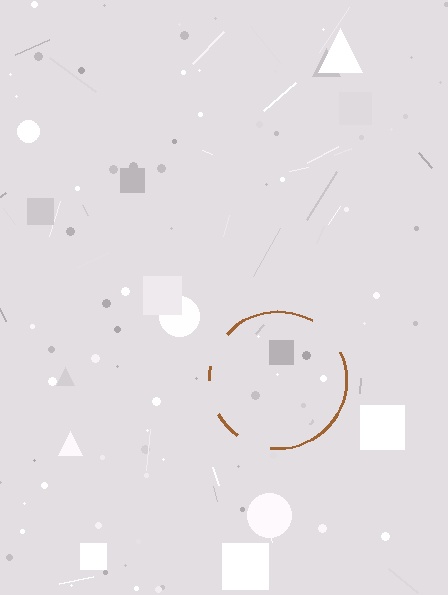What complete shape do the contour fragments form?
The contour fragments form a circle.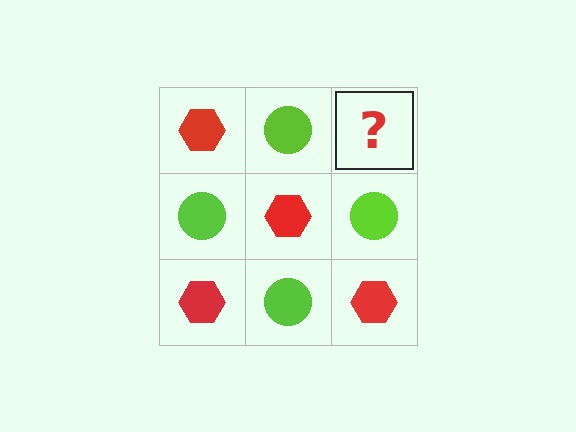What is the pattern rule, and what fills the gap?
The rule is that it alternates red hexagon and lime circle in a checkerboard pattern. The gap should be filled with a red hexagon.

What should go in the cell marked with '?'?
The missing cell should contain a red hexagon.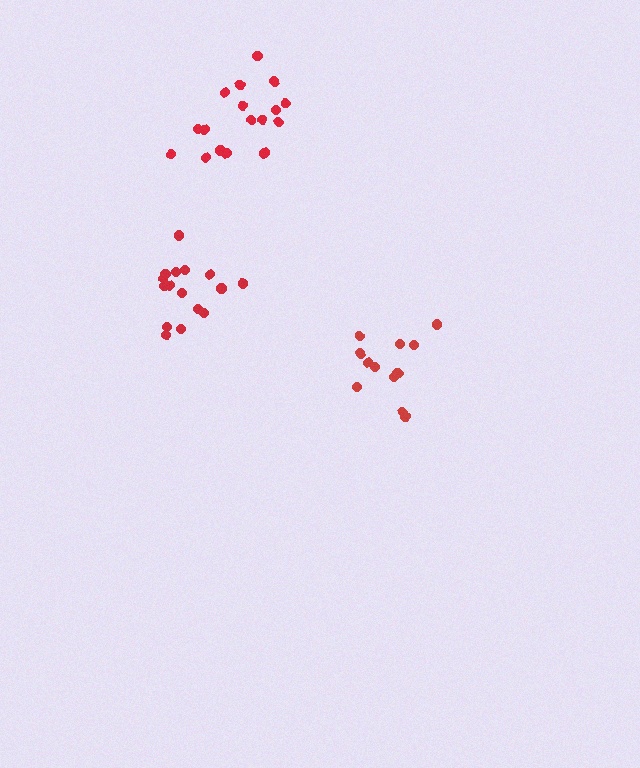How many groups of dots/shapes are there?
There are 3 groups.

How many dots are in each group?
Group 1: 17 dots, Group 2: 12 dots, Group 3: 16 dots (45 total).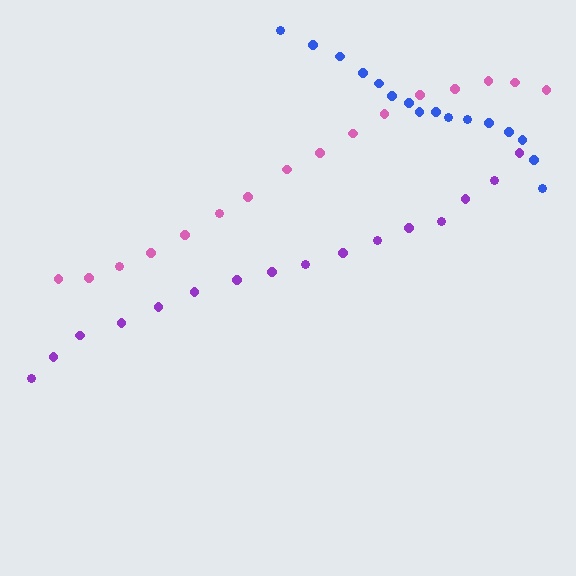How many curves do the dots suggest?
There are 3 distinct paths.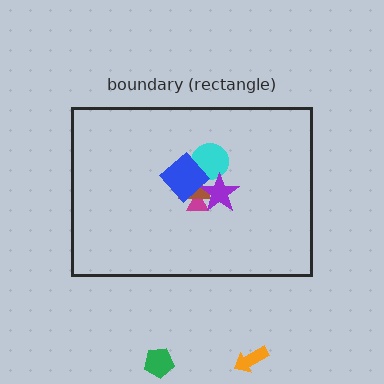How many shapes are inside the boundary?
5 inside, 2 outside.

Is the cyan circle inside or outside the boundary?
Inside.